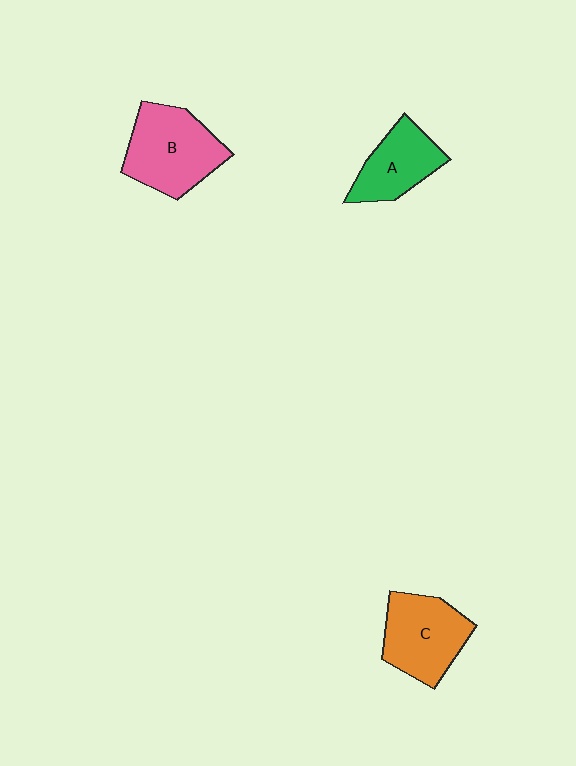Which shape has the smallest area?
Shape A (green).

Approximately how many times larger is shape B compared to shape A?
Approximately 1.4 times.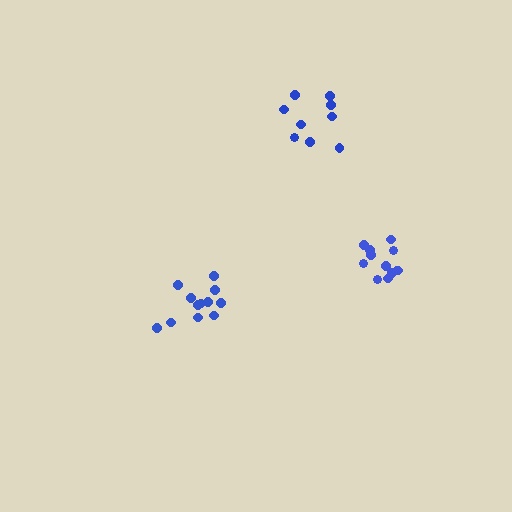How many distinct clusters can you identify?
There are 3 distinct clusters.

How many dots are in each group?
Group 1: 12 dots, Group 2: 9 dots, Group 3: 12 dots (33 total).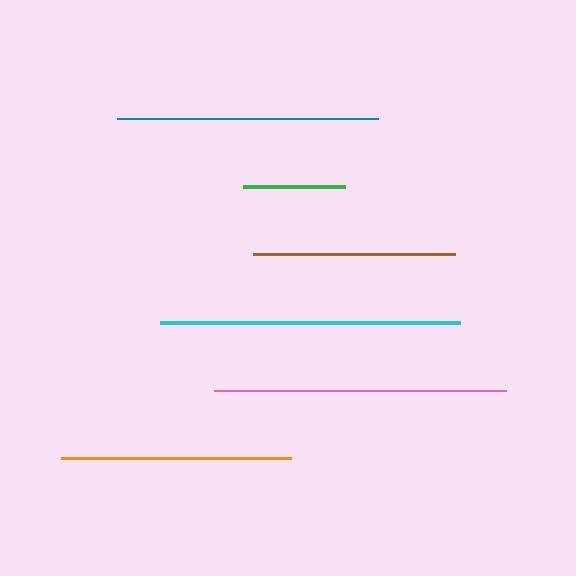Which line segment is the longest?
The cyan line is the longest at approximately 300 pixels.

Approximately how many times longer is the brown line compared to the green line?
The brown line is approximately 2.0 times the length of the green line.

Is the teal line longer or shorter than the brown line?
The teal line is longer than the brown line.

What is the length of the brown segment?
The brown segment is approximately 202 pixels long.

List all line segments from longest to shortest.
From longest to shortest: cyan, pink, teal, orange, brown, green.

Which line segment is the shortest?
The green line is the shortest at approximately 101 pixels.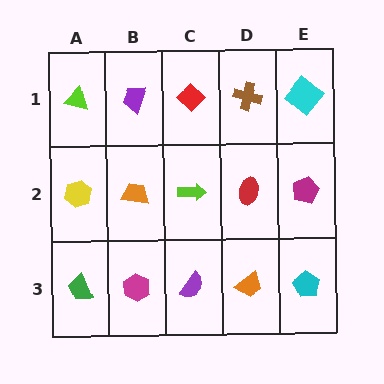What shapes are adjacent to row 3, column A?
A yellow hexagon (row 2, column A), a magenta hexagon (row 3, column B).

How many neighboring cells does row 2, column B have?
4.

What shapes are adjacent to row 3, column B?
An orange trapezoid (row 2, column B), a green trapezoid (row 3, column A), a purple semicircle (row 3, column C).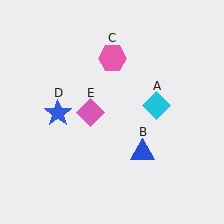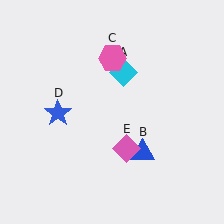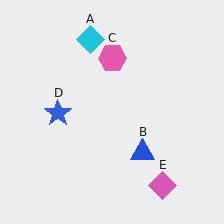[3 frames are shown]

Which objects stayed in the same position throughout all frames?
Blue triangle (object B) and pink hexagon (object C) and blue star (object D) remained stationary.